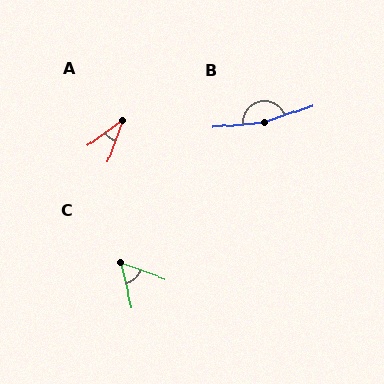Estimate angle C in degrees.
Approximately 56 degrees.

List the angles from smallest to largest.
A (34°), C (56°), B (167°).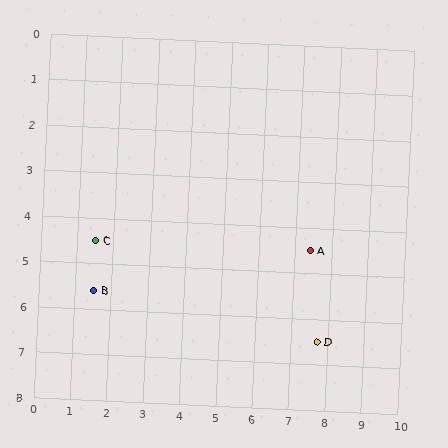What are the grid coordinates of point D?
Point D is at approximately (7.7, 6.5).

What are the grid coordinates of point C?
Point C is at approximately (1.5, 4.5).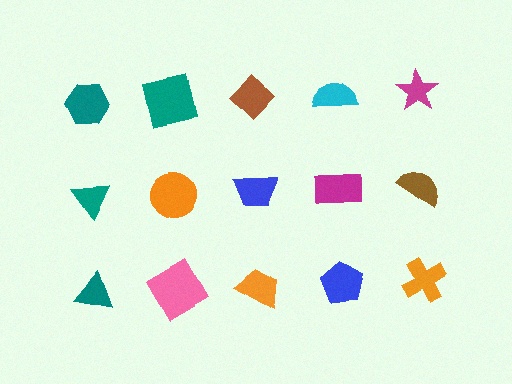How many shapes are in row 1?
5 shapes.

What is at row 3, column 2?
A pink diamond.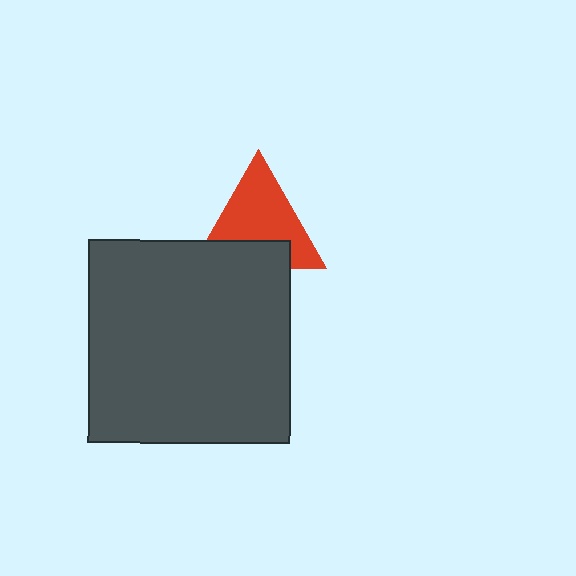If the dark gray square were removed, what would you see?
You would see the complete red triangle.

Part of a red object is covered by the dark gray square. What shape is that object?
It is a triangle.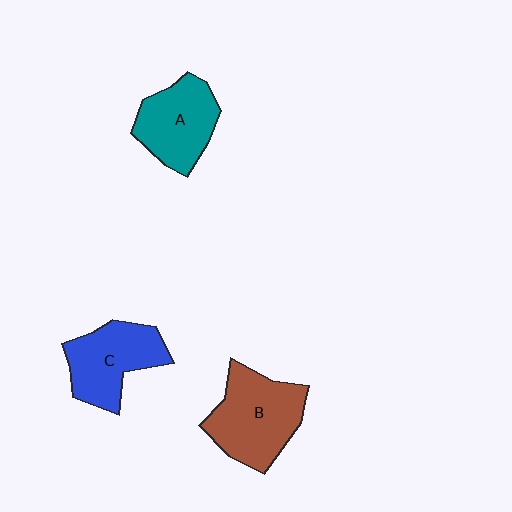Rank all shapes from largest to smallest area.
From largest to smallest: B (brown), C (blue), A (teal).